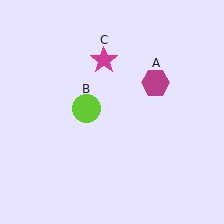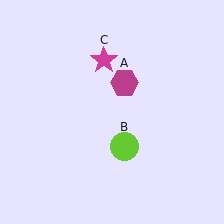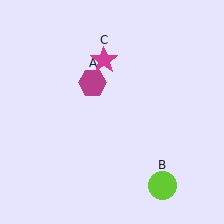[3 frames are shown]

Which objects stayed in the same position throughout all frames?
Magenta star (object C) remained stationary.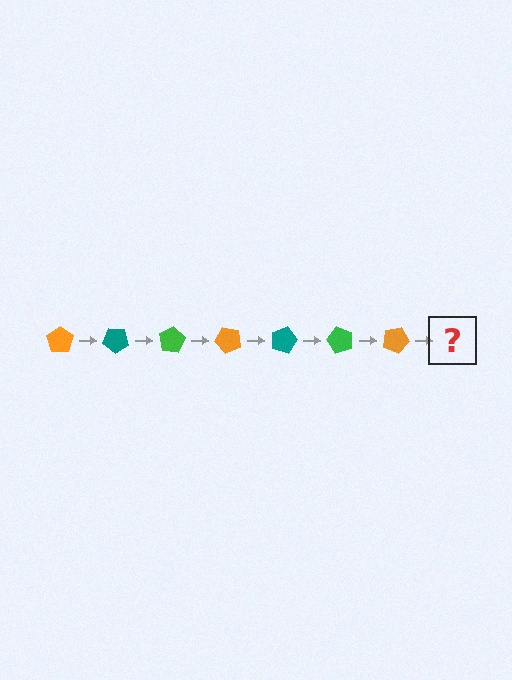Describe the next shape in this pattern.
It should be a teal pentagon, rotated 280 degrees from the start.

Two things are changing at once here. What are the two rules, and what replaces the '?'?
The two rules are that it rotates 40 degrees each step and the color cycles through orange, teal, and green. The '?' should be a teal pentagon, rotated 280 degrees from the start.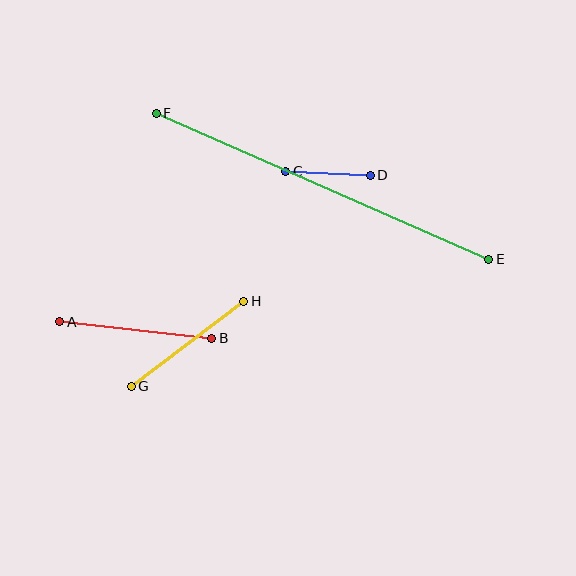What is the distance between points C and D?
The distance is approximately 85 pixels.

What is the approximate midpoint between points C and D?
The midpoint is at approximately (328, 173) pixels.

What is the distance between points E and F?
The distance is approximately 363 pixels.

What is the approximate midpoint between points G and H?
The midpoint is at approximately (188, 344) pixels.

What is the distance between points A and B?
The distance is approximately 153 pixels.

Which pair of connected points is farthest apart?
Points E and F are farthest apart.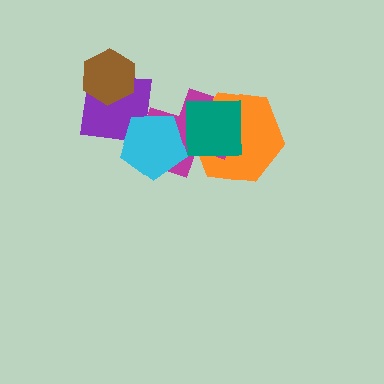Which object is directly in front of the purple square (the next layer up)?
The brown hexagon is directly in front of the purple square.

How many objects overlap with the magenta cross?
3 objects overlap with the magenta cross.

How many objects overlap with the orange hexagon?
2 objects overlap with the orange hexagon.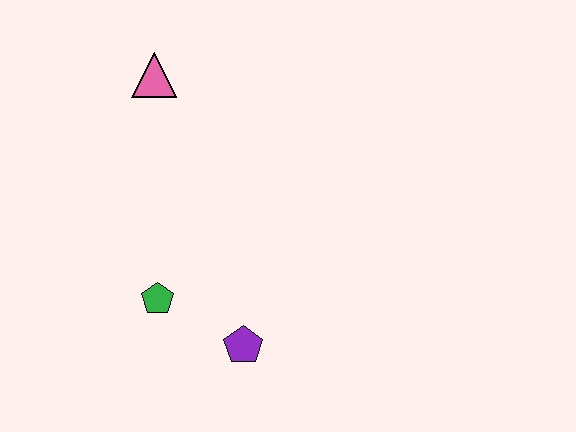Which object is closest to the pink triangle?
The green pentagon is closest to the pink triangle.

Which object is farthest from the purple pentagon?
The pink triangle is farthest from the purple pentagon.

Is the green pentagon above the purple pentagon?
Yes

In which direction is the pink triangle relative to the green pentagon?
The pink triangle is above the green pentagon.